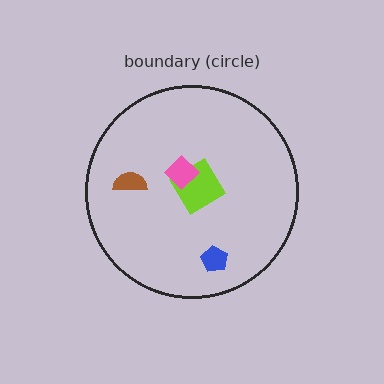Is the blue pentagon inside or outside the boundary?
Inside.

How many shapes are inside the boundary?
4 inside, 0 outside.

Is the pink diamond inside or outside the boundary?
Inside.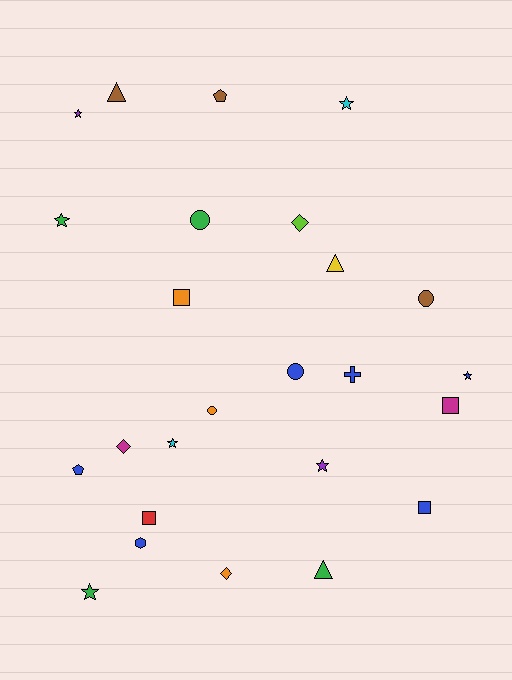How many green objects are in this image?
There are 4 green objects.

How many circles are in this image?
There are 4 circles.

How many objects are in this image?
There are 25 objects.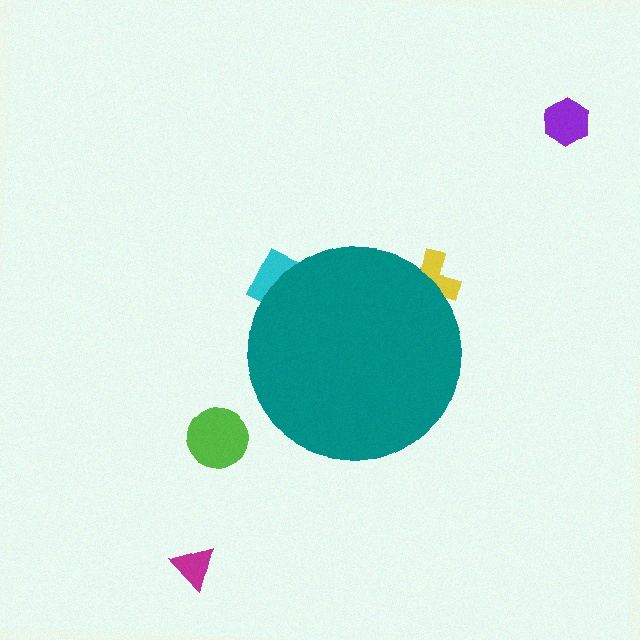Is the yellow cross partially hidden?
Yes, the yellow cross is partially hidden behind the teal circle.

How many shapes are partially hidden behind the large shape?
2 shapes are partially hidden.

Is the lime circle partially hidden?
No, the lime circle is fully visible.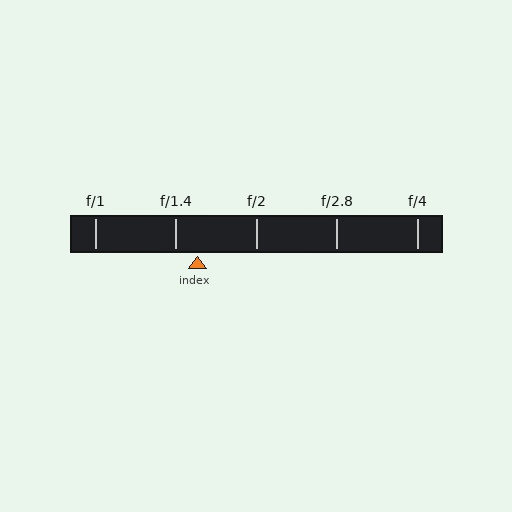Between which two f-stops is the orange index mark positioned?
The index mark is between f/1.4 and f/2.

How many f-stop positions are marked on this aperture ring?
There are 5 f-stop positions marked.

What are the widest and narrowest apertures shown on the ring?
The widest aperture shown is f/1 and the narrowest is f/4.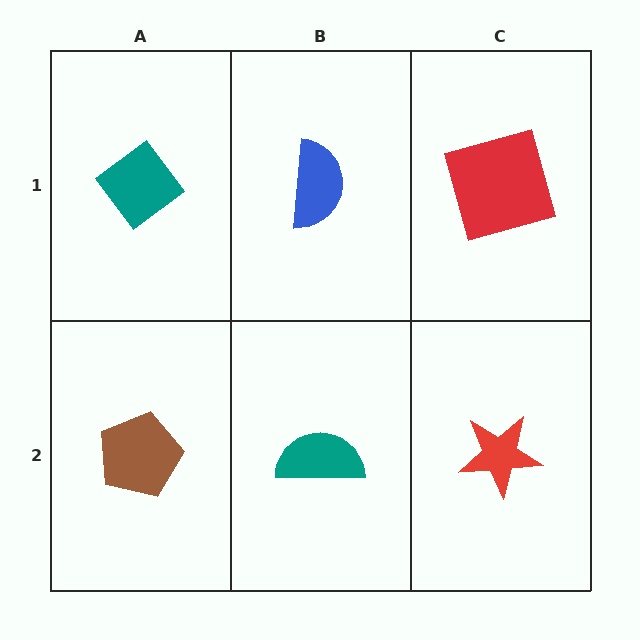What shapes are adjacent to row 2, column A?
A teal diamond (row 1, column A), a teal semicircle (row 2, column B).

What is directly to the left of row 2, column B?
A brown pentagon.